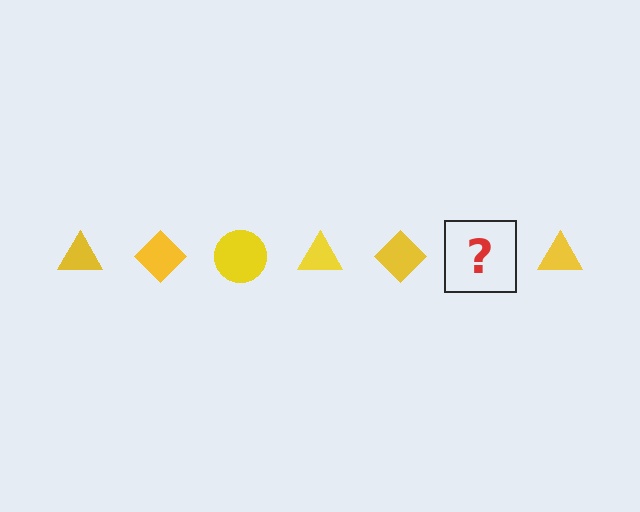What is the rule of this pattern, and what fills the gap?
The rule is that the pattern cycles through triangle, diamond, circle shapes in yellow. The gap should be filled with a yellow circle.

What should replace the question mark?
The question mark should be replaced with a yellow circle.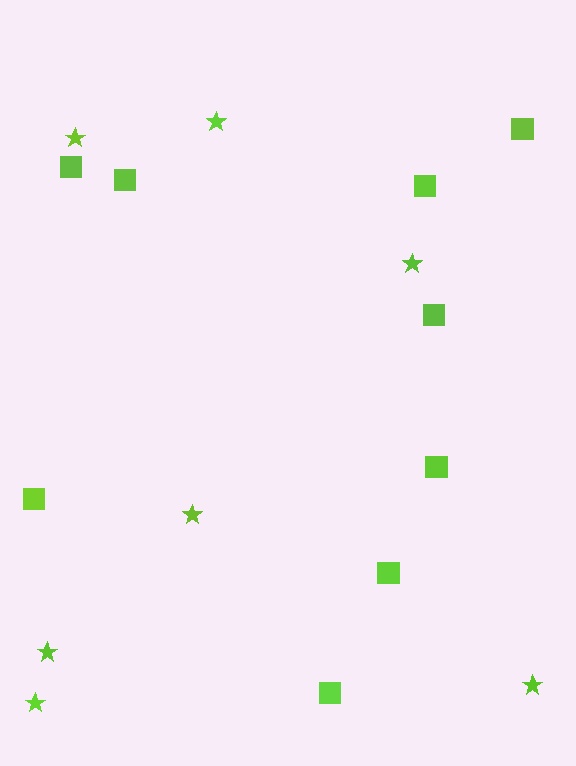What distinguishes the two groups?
There are 2 groups: one group of squares (9) and one group of stars (7).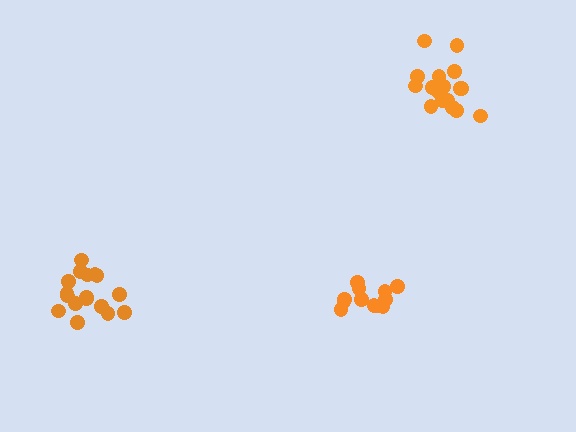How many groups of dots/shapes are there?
There are 3 groups.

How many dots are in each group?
Group 1: 13 dots, Group 2: 17 dots, Group 3: 17 dots (47 total).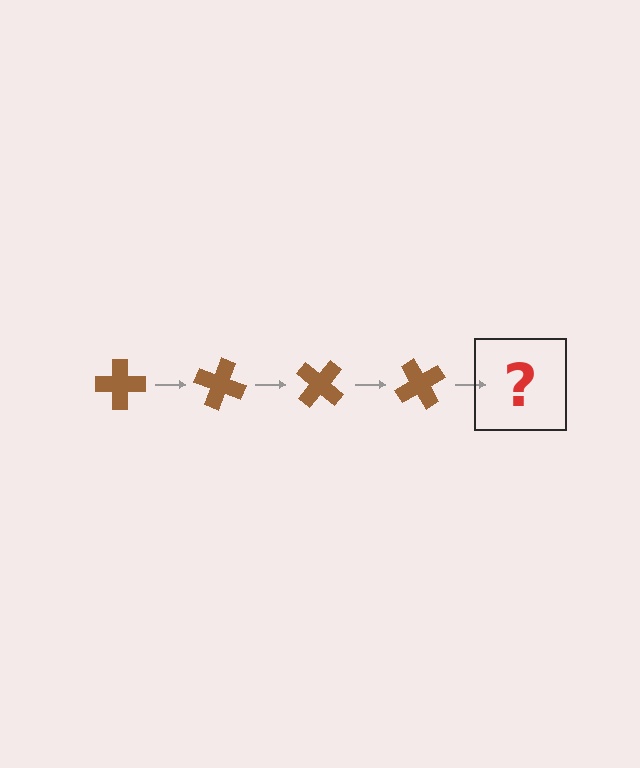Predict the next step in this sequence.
The next step is a brown cross rotated 80 degrees.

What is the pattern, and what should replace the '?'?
The pattern is that the cross rotates 20 degrees each step. The '?' should be a brown cross rotated 80 degrees.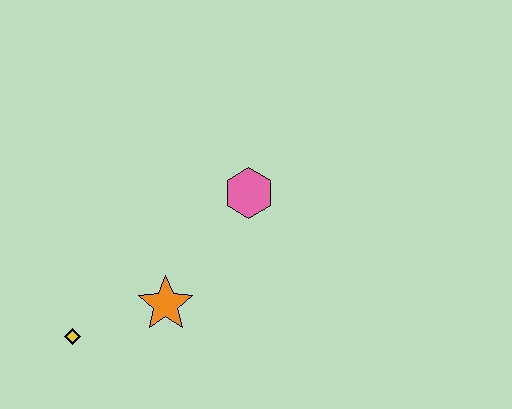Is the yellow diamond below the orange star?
Yes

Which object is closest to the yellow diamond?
The orange star is closest to the yellow diamond.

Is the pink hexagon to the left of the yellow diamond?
No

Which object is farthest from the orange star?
The pink hexagon is farthest from the orange star.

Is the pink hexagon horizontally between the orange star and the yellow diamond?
No